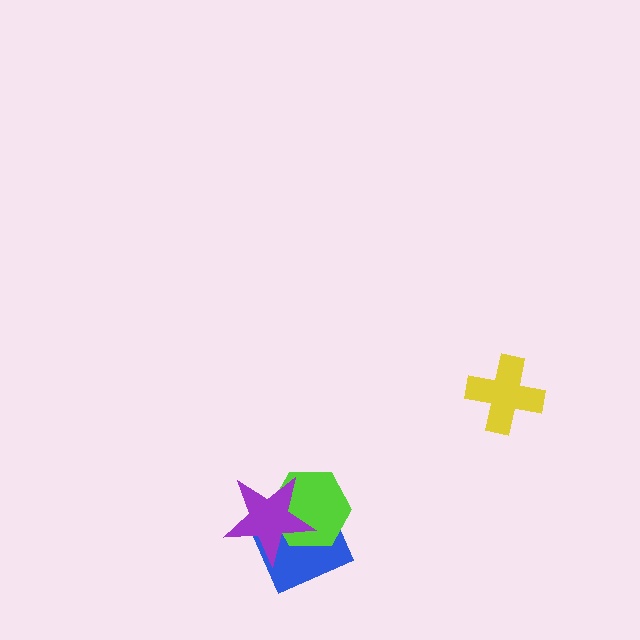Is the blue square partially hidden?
Yes, it is partially covered by another shape.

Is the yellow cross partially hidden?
No, no other shape covers it.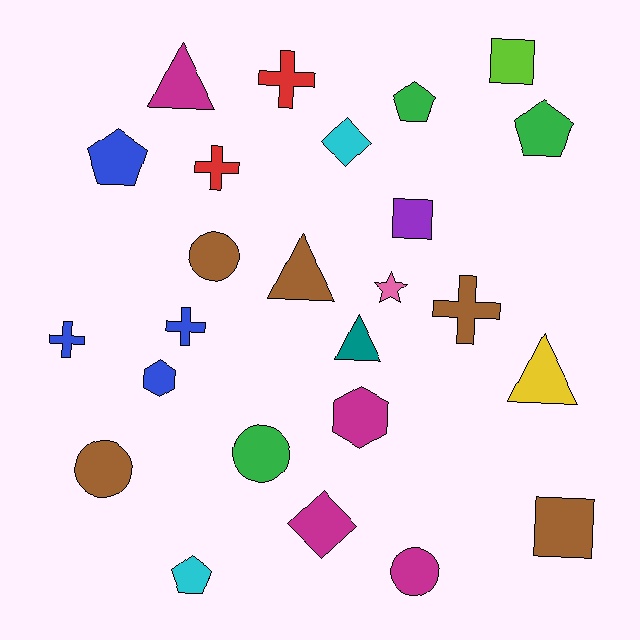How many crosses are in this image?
There are 5 crosses.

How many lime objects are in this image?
There is 1 lime object.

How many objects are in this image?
There are 25 objects.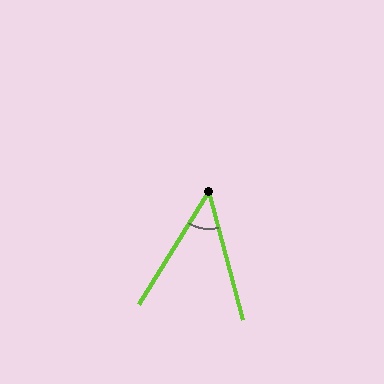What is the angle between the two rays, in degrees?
Approximately 46 degrees.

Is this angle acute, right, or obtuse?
It is acute.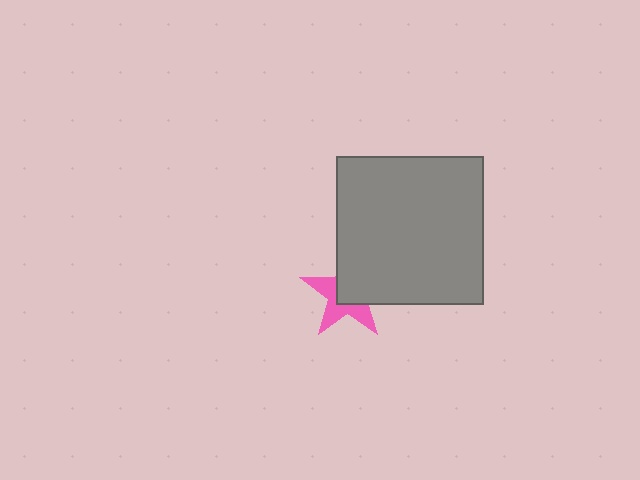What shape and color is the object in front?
The object in front is a gray square.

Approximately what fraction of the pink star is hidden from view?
Roughly 54% of the pink star is hidden behind the gray square.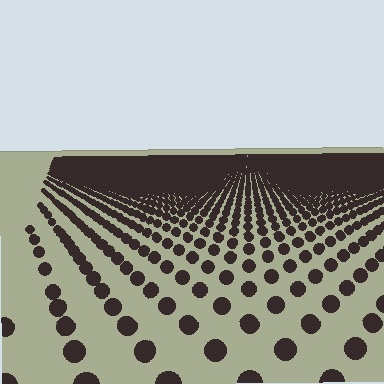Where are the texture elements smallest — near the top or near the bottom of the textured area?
Near the top.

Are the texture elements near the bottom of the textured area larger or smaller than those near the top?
Larger. Near the bottom, elements are closer to the viewer and appear at a bigger on-screen size.